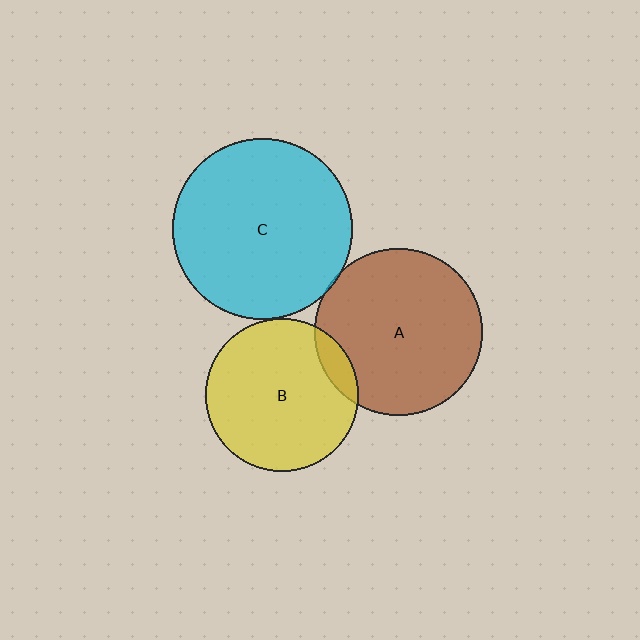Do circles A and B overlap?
Yes.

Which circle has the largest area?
Circle C (cyan).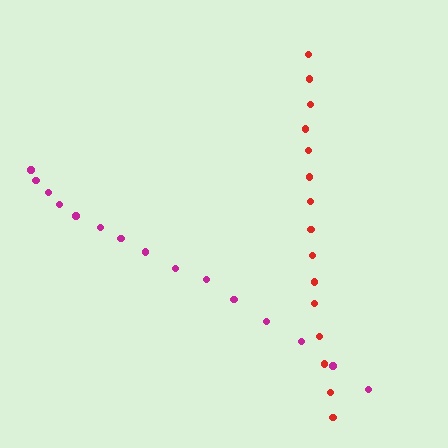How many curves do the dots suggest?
There are 2 distinct paths.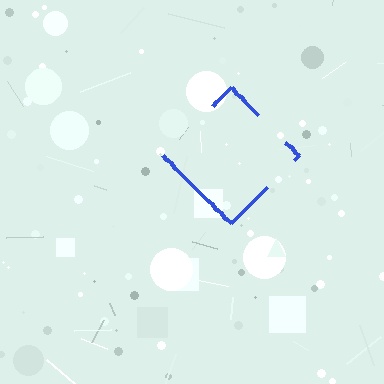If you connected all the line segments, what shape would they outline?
They would outline a diamond.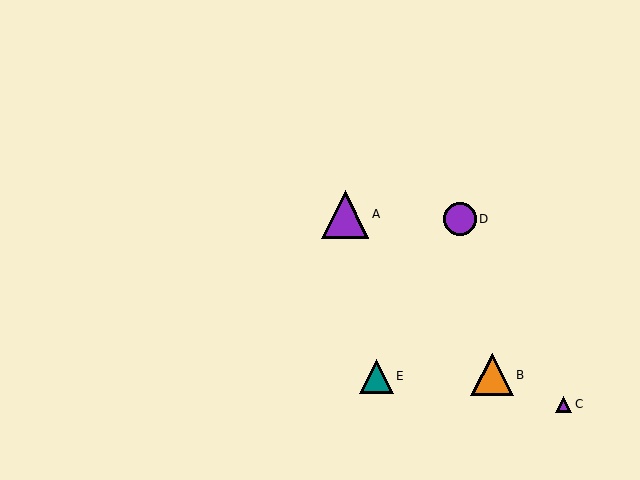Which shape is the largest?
The purple triangle (labeled A) is the largest.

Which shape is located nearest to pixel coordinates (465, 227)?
The purple circle (labeled D) at (460, 219) is nearest to that location.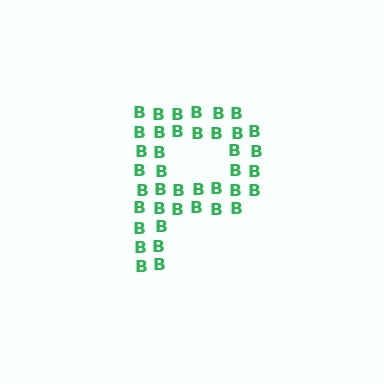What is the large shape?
The large shape is the letter P.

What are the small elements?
The small elements are letter B's.